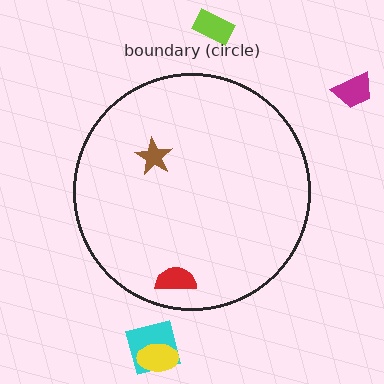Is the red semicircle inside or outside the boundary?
Inside.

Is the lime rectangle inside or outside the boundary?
Outside.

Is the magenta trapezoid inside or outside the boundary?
Outside.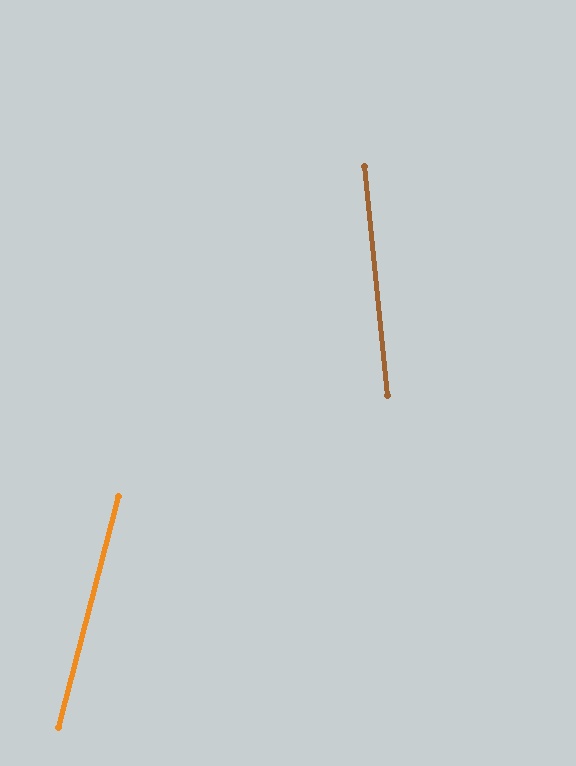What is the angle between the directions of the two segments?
Approximately 20 degrees.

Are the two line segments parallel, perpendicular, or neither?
Neither parallel nor perpendicular — they differ by about 20°.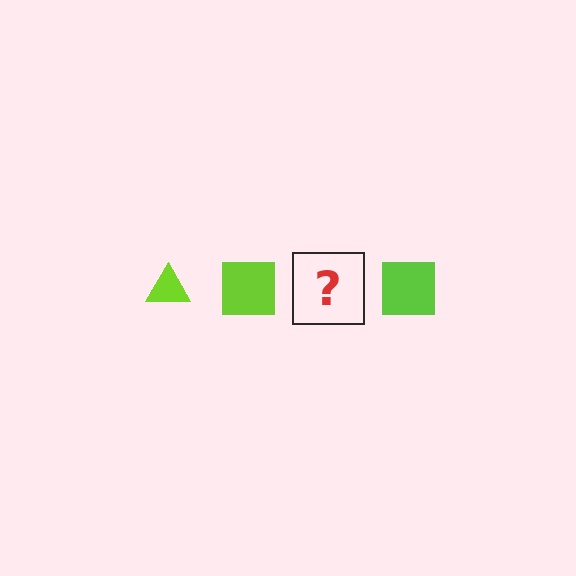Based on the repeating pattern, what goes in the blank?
The blank should be a lime triangle.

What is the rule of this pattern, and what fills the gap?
The rule is that the pattern cycles through triangle, square shapes in lime. The gap should be filled with a lime triangle.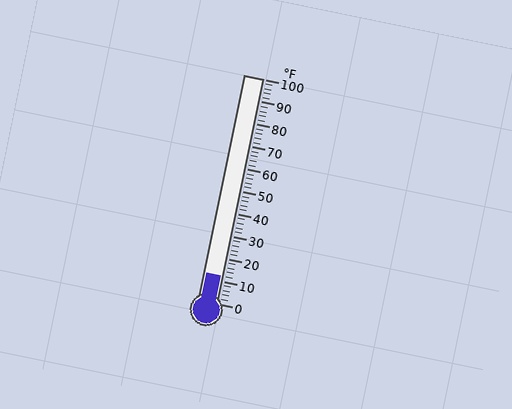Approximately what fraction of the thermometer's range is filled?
The thermometer is filled to approximately 10% of its range.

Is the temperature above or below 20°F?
The temperature is below 20°F.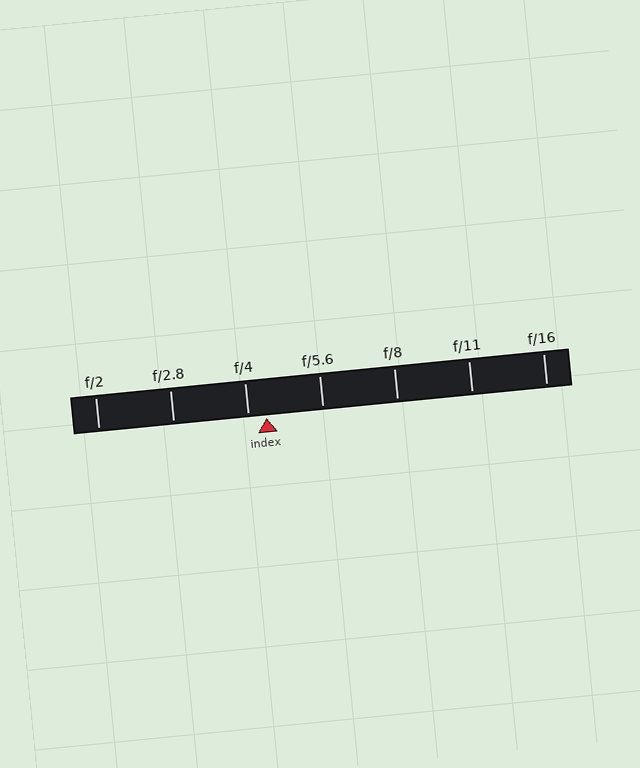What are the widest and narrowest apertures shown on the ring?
The widest aperture shown is f/2 and the narrowest is f/16.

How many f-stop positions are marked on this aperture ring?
There are 7 f-stop positions marked.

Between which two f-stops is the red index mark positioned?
The index mark is between f/4 and f/5.6.